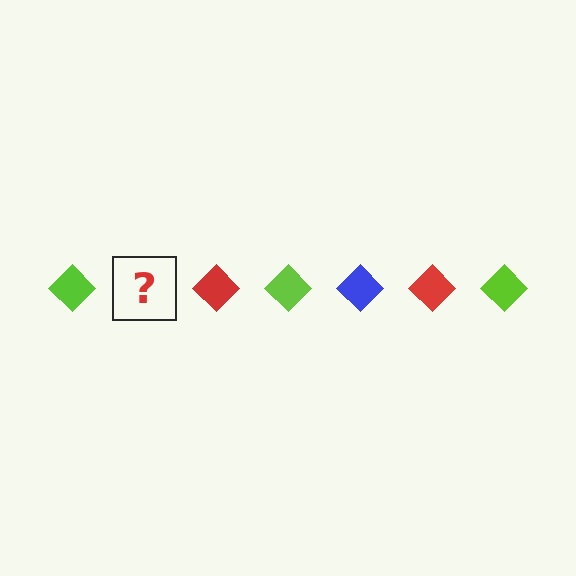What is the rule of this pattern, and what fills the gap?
The rule is that the pattern cycles through lime, blue, red diamonds. The gap should be filled with a blue diamond.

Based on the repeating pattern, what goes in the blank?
The blank should be a blue diamond.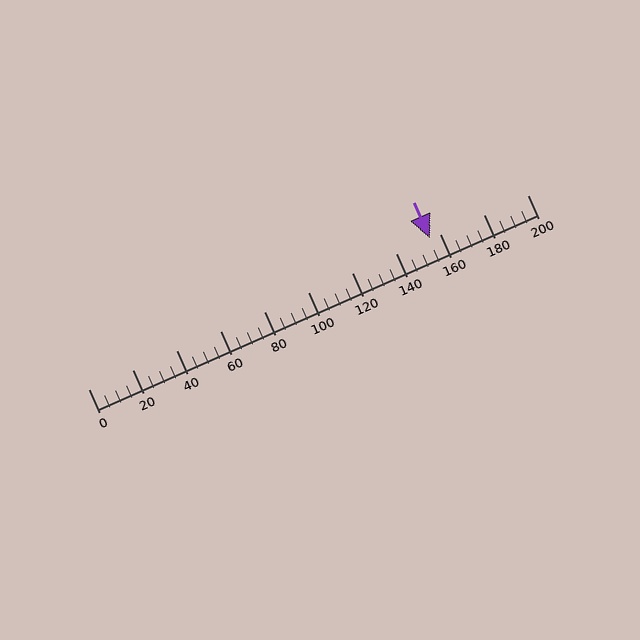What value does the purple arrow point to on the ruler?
The purple arrow points to approximately 156.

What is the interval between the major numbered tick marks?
The major tick marks are spaced 20 units apart.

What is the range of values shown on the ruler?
The ruler shows values from 0 to 200.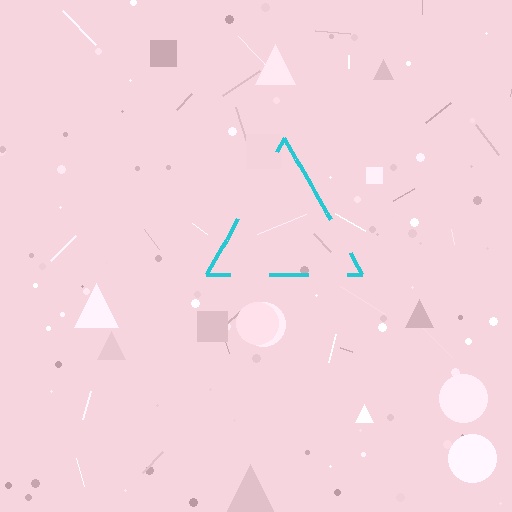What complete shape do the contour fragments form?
The contour fragments form a triangle.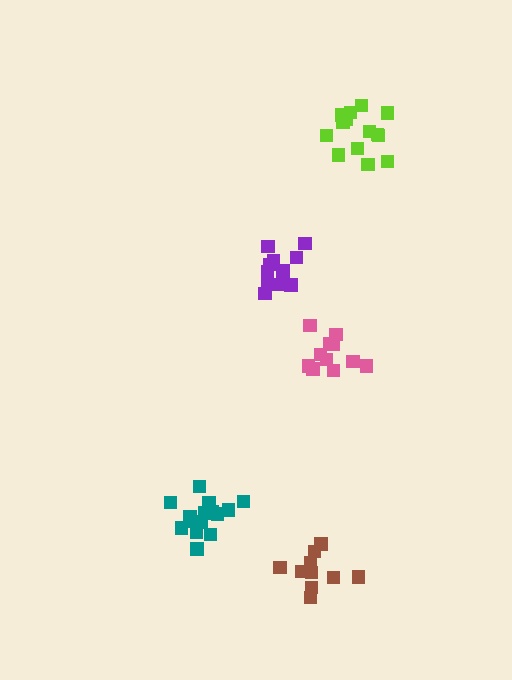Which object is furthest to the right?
The lime cluster is rightmost.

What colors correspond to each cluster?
The clusters are colored: brown, pink, lime, teal, purple.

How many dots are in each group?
Group 1: 10 dots, Group 2: 11 dots, Group 3: 14 dots, Group 4: 15 dots, Group 5: 11 dots (61 total).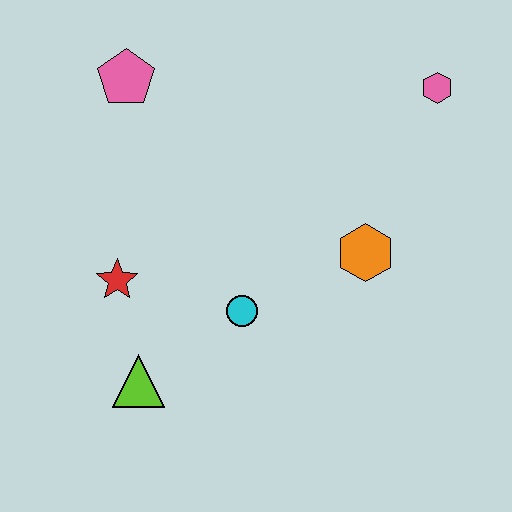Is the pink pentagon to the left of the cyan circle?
Yes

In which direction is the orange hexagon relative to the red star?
The orange hexagon is to the right of the red star.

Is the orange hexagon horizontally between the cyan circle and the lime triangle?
No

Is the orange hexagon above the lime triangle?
Yes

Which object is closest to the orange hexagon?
The cyan circle is closest to the orange hexagon.